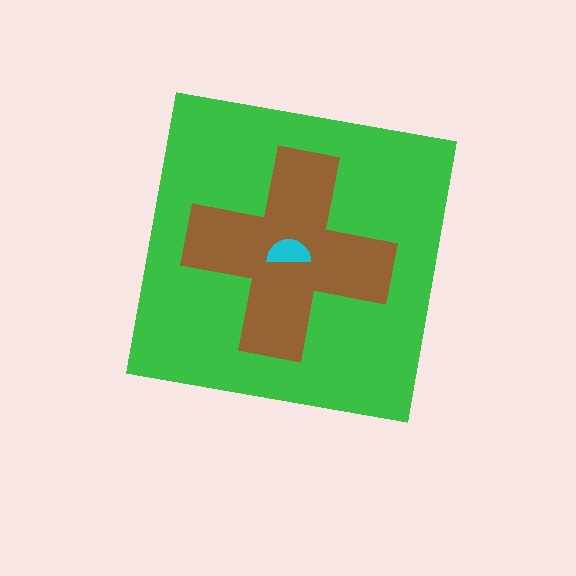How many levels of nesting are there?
3.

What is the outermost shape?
The green square.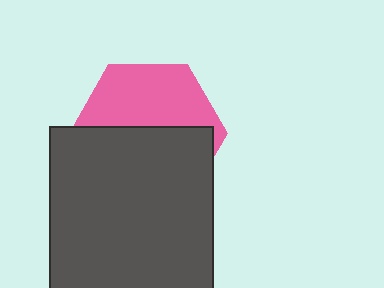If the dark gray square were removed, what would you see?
You would see the complete pink hexagon.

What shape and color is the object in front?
The object in front is a dark gray square.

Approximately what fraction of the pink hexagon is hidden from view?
Roughly 55% of the pink hexagon is hidden behind the dark gray square.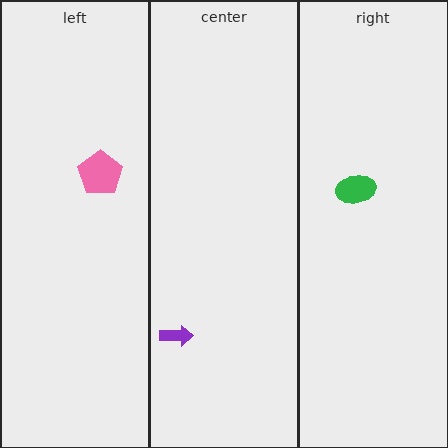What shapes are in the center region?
The purple arrow.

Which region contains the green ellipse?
The right region.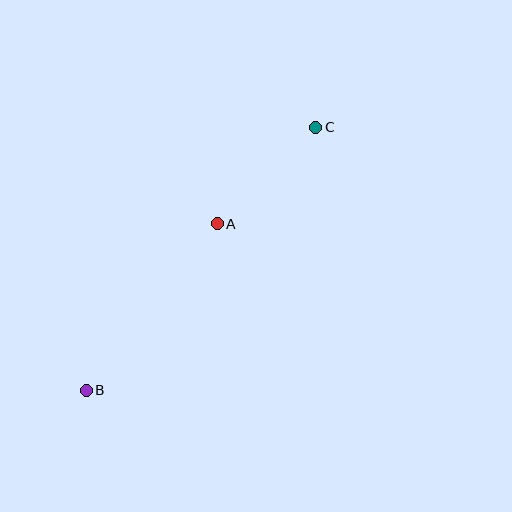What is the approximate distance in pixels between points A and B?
The distance between A and B is approximately 212 pixels.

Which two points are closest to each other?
Points A and C are closest to each other.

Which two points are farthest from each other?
Points B and C are farthest from each other.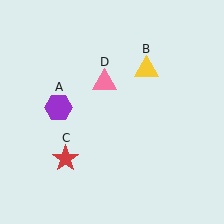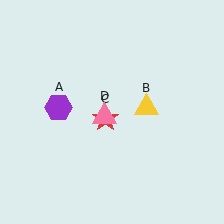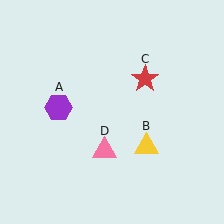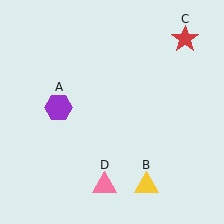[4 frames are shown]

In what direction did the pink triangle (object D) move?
The pink triangle (object D) moved down.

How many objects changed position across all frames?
3 objects changed position: yellow triangle (object B), red star (object C), pink triangle (object D).